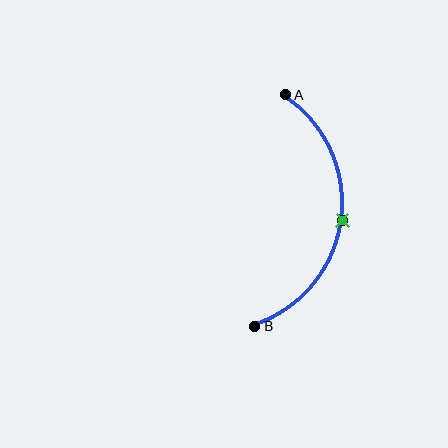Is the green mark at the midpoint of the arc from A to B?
Yes. The green mark lies on the arc at equal arc-length from both A and B — it is the arc midpoint.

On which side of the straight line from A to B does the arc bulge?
The arc bulges to the right of the straight line connecting A and B.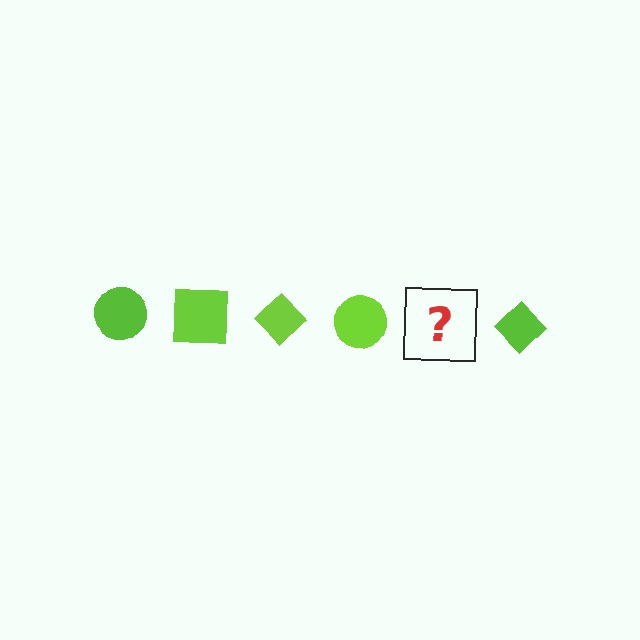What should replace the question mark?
The question mark should be replaced with a lime square.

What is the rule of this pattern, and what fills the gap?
The rule is that the pattern cycles through circle, square, diamond shapes in lime. The gap should be filled with a lime square.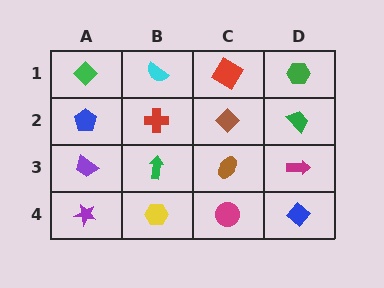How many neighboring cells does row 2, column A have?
3.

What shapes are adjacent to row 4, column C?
A brown ellipse (row 3, column C), a yellow hexagon (row 4, column B), a blue diamond (row 4, column D).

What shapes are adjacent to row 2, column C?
A red diamond (row 1, column C), a brown ellipse (row 3, column C), a red cross (row 2, column B), a green trapezoid (row 2, column D).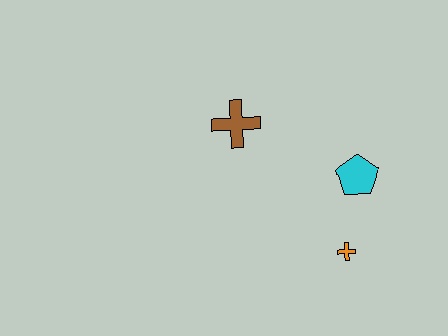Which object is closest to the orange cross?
The cyan pentagon is closest to the orange cross.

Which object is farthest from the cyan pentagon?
The brown cross is farthest from the cyan pentagon.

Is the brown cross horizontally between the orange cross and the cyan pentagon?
No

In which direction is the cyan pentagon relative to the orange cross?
The cyan pentagon is above the orange cross.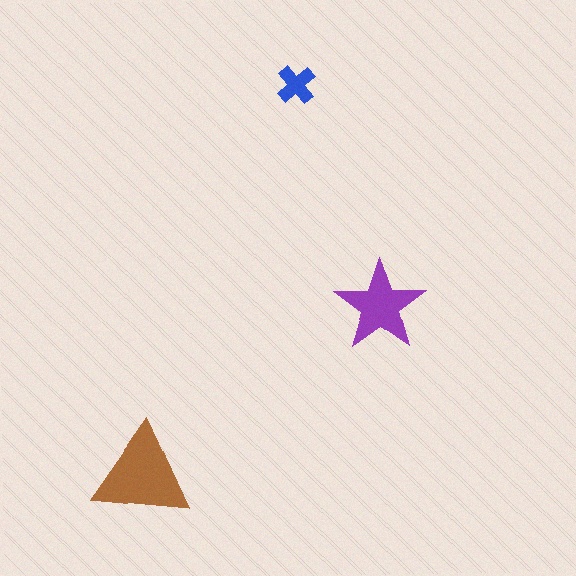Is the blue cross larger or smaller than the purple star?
Smaller.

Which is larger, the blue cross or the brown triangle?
The brown triangle.